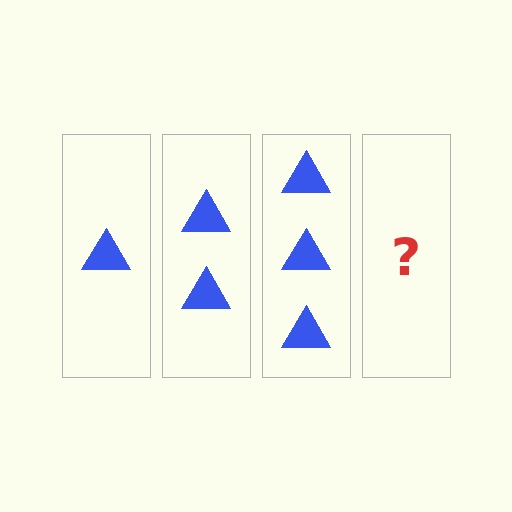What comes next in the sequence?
The next element should be 4 triangles.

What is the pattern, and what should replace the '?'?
The pattern is that each step adds one more triangle. The '?' should be 4 triangles.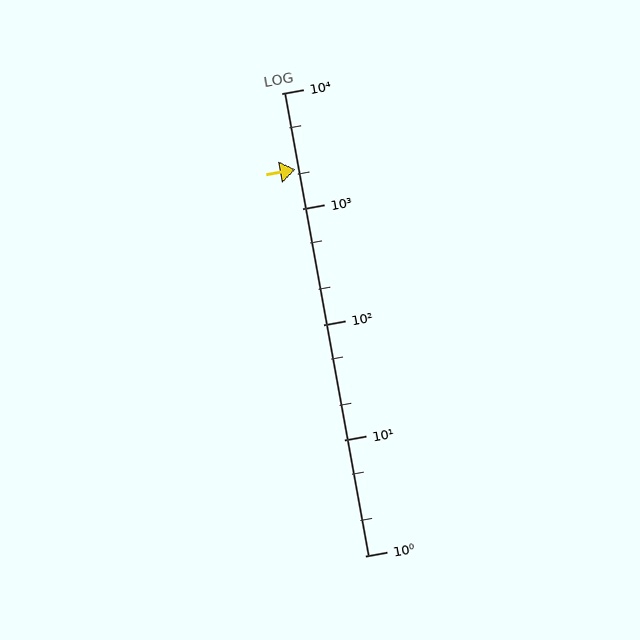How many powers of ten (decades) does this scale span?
The scale spans 4 decades, from 1 to 10000.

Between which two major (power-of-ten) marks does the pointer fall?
The pointer is between 1000 and 10000.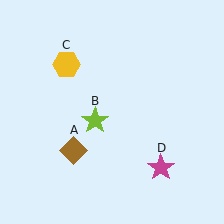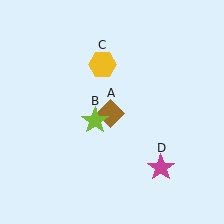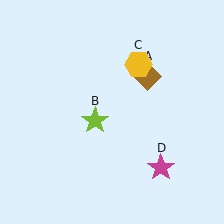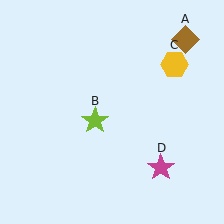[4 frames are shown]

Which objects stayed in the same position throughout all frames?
Lime star (object B) and magenta star (object D) remained stationary.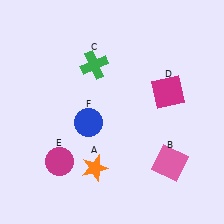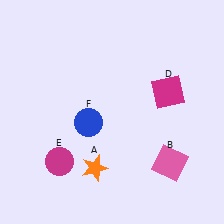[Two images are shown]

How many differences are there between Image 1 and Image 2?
There is 1 difference between the two images.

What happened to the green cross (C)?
The green cross (C) was removed in Image 2. It was in the top-left area of Image 1.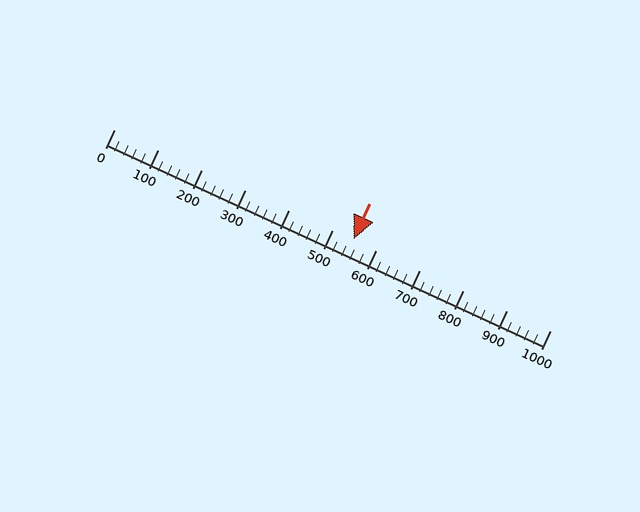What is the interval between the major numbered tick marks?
The major tick marks are spaced 100 units apart.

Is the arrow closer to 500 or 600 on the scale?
The arrow is closer to 500.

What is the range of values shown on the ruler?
The ruler shows values from 0 to 1000.